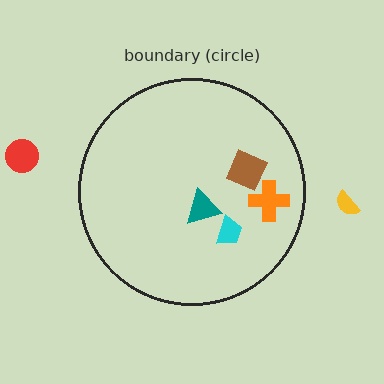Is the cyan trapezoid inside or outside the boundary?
Inside.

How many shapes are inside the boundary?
4 inside, 2 outside.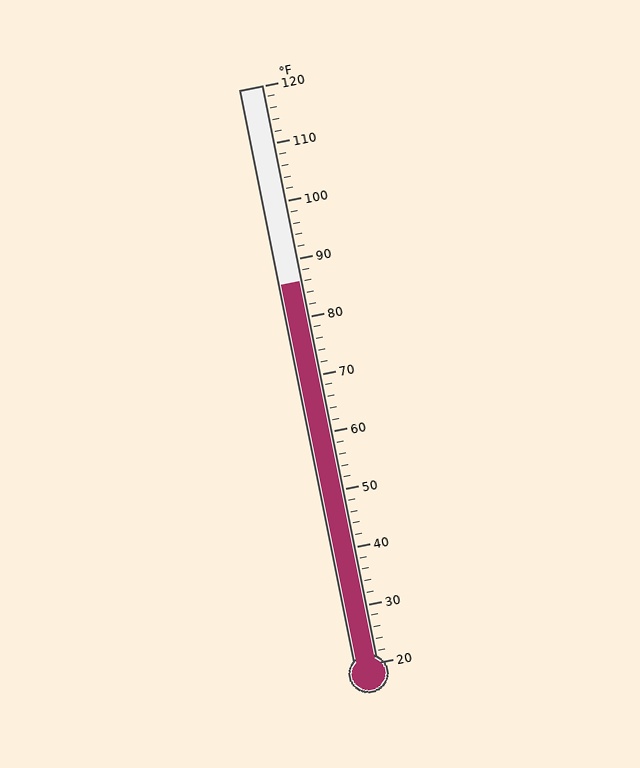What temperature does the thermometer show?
The thermometer shows approximately 86°F.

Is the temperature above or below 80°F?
The temperature is above 80°F.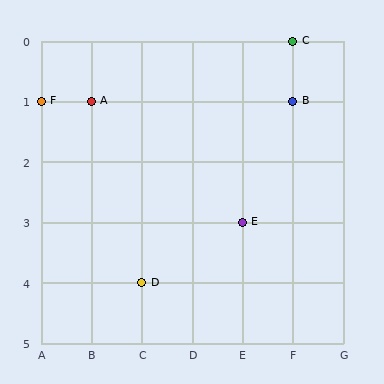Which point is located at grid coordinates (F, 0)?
Point C is at (F, 0).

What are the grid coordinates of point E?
Point E is at grid coordinates (E, 3).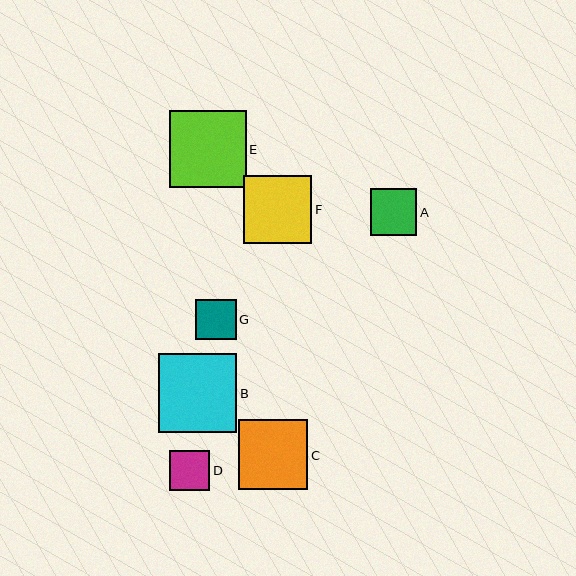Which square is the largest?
Square B is the largest with a size of approximately 79 pixels.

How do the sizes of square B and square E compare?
Square B and square E are approximately the same size.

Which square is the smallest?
Square D is the smallest with a size of approximately 40 pixels.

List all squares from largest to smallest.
From largest to smallest: B, E, C, F, A, G, D.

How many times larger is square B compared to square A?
Square B is approximately 1.7 times the size of square A.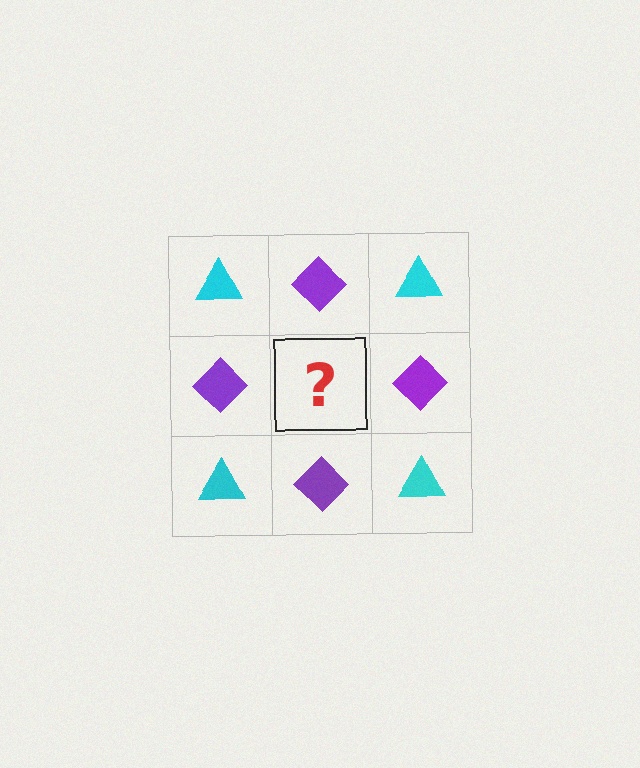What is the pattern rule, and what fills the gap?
The rule is that it alternates cyan triangle and purple diamond in a checkerboard pattern. The gap should be filled with a cyan triangle.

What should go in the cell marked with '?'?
The missing cell should contain a cyan triangle.